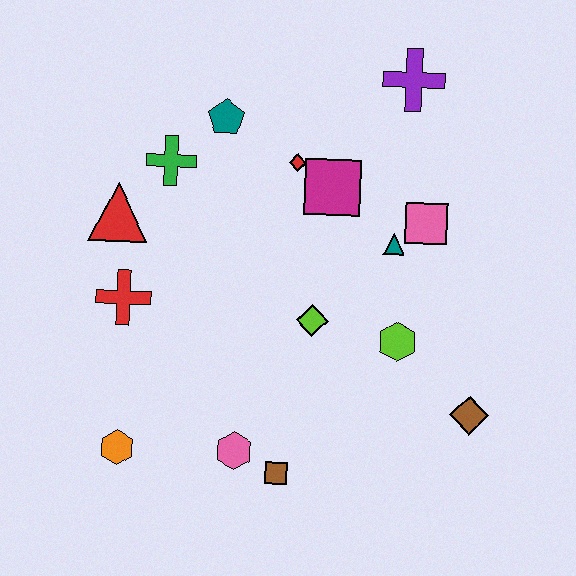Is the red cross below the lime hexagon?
No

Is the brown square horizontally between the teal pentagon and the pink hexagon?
No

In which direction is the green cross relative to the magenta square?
The green cross is to the left of the magenta square.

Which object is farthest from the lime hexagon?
The red triangle is farthest from the lime hexagon.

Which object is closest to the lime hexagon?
The lime diamond is closest to the lime hexagon.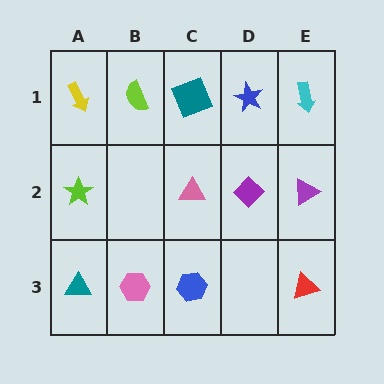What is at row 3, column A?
A teal triangle.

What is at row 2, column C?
A pink triangle.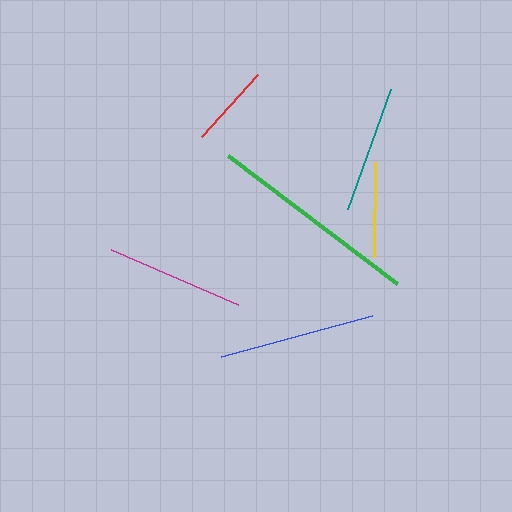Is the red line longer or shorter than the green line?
The green line is longer than the red line.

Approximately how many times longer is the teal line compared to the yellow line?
The teal line is approximately 1.3 times the length of the yellow line.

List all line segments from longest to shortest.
From longest to shortest: green, blue, magenta, teal, yellow, red.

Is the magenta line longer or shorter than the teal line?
The magenta line is longer than the teal line.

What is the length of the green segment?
The green segment is approximately 212 pixels long.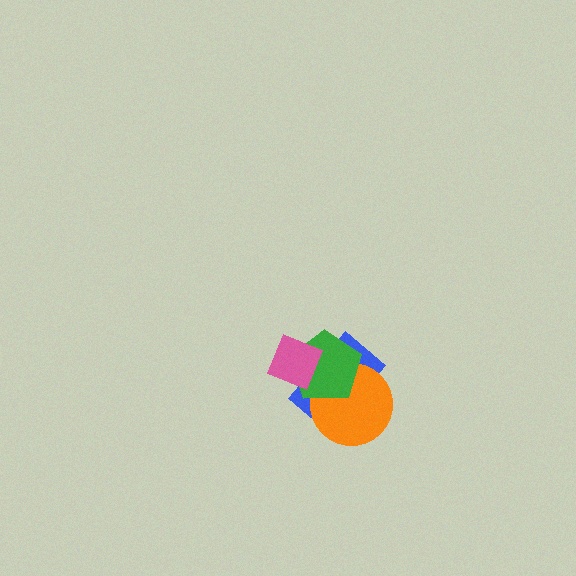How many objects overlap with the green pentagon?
3 objects overlap with the green pentagon.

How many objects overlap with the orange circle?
2 objects overlap with the orange circle.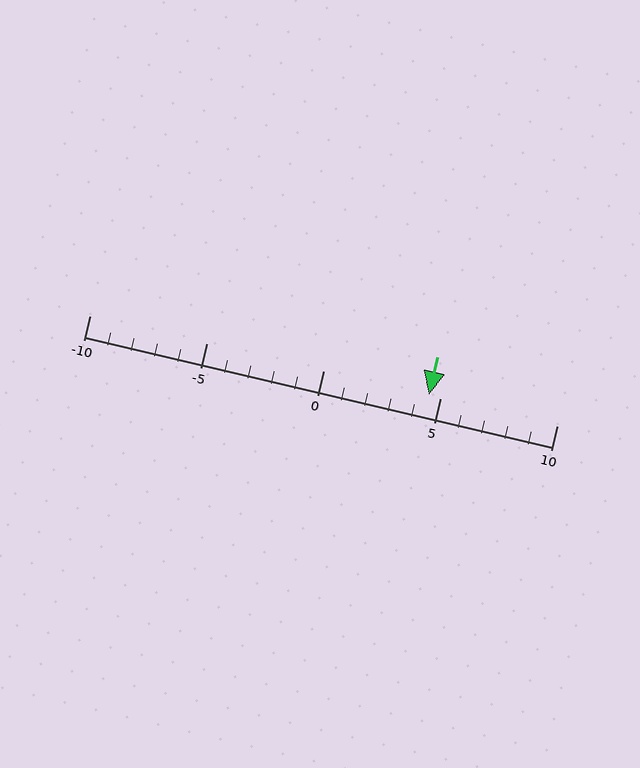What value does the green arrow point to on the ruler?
The green arrow points to approximately 4.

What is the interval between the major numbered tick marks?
The major tick marks are spaced 5 units apart.